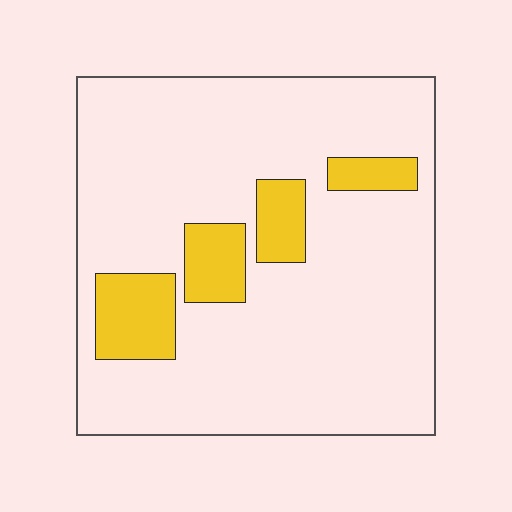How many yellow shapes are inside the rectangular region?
4.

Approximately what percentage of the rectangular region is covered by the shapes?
Approximately 15%.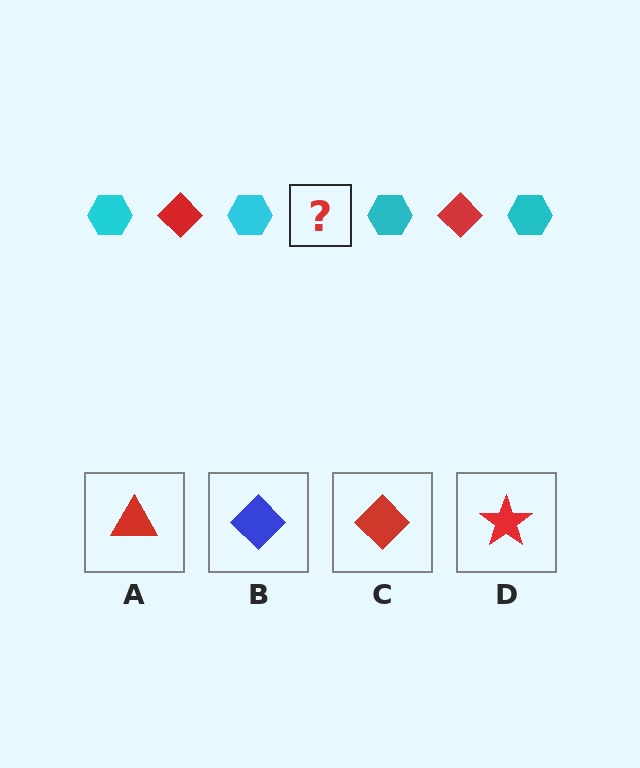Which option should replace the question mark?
Option C.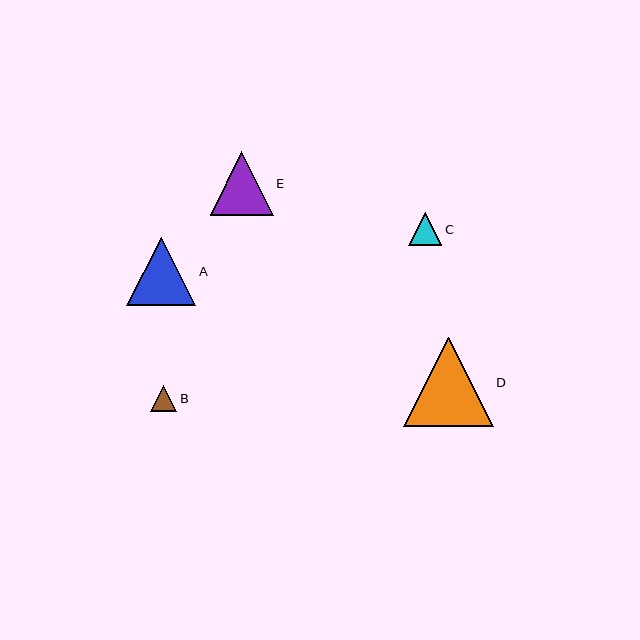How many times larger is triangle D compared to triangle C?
Triangle D is approximately 2.7 times the size of triangle C.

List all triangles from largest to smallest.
From largest to smallest: D, A, E, C, B.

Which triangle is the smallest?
Triangle B is the smallest with a size of approximately 26 pixels.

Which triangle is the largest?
Triangle D is the largest with a size of approximately 89 pixels.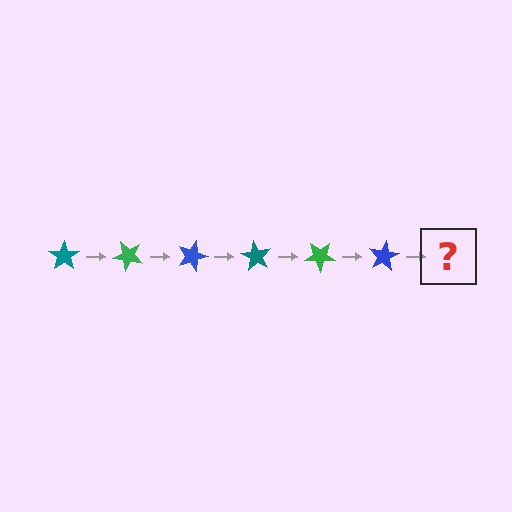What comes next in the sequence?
The next element should be a teal star, rotated 270 degrees from the start.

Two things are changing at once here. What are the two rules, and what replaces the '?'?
The two rules are that it rotates 45 degrees each step and the color cycles through teal, green, and blue. The '?' should be a teal star, rotated 270 degrees from the start.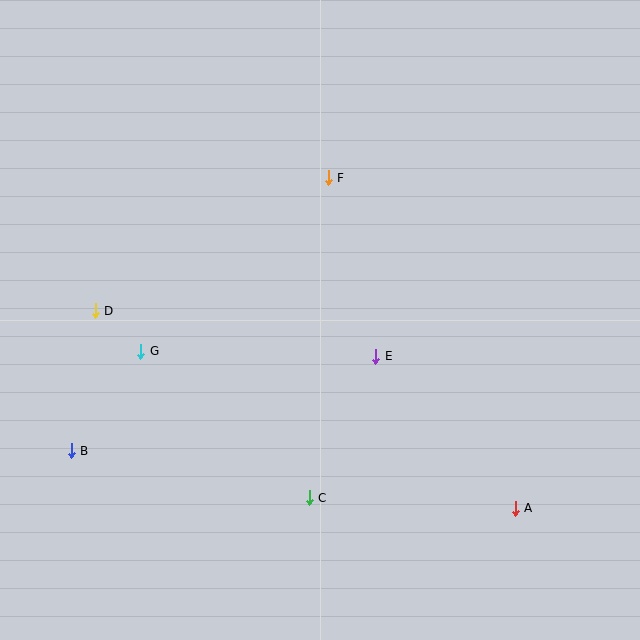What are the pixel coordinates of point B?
Point B is at (71, 451).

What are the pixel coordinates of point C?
Point C is at (309, 498).